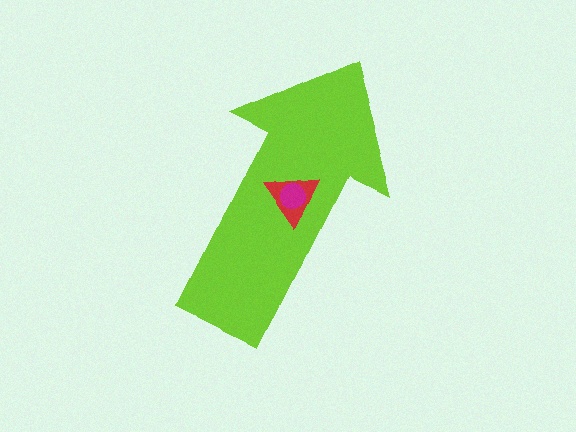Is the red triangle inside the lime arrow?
Yes.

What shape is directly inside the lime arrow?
The red triangle.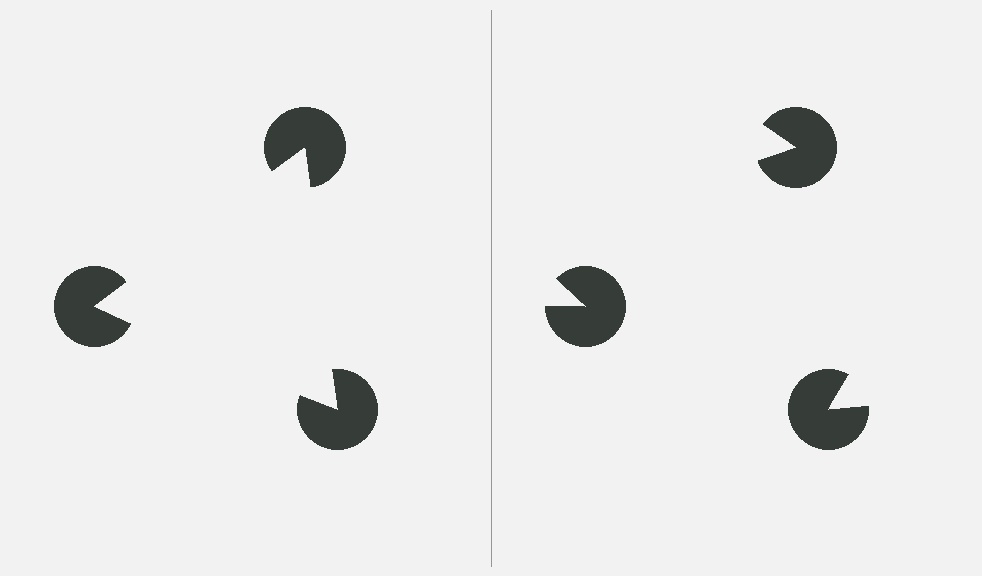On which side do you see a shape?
An illusory triangle appears on the left side. On the right side the wedge cuts are rotated, so no coherent shape forms.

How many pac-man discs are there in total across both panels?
6 — 3 on each side.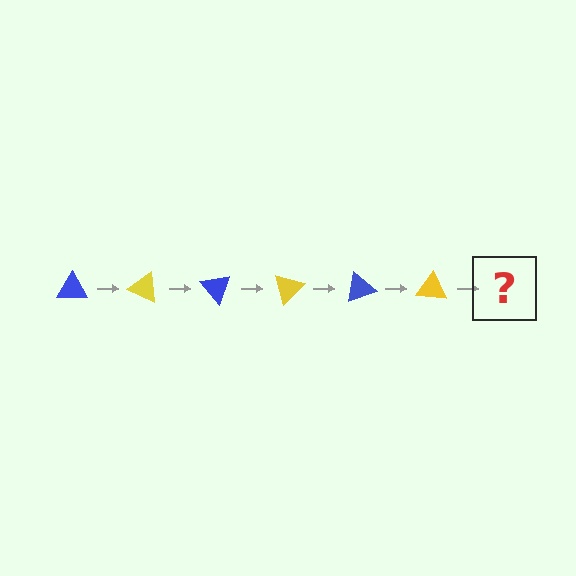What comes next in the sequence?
The next element should be a blue triangle, rotated 150 degrees from the start.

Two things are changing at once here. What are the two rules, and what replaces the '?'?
The two rules are that it rotates 25 degrees each step and the color cycles through blue and yellow. The '?' should be a blue triangle, rotated 150 degrees from the start.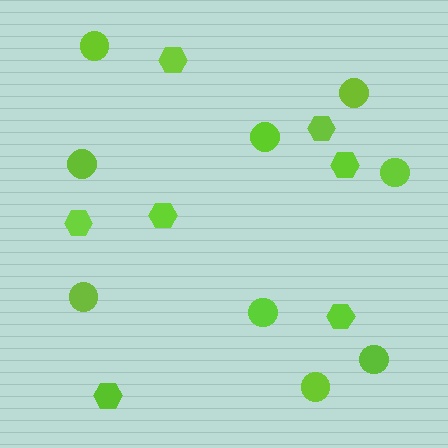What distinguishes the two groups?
There are 2 groups: one group of hexagons (7) and one group of circles (9).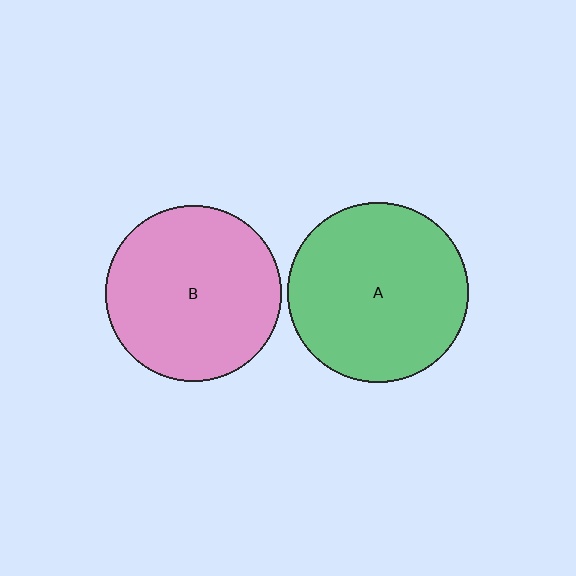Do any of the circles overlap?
No, none of the circles overlap.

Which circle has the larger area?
Circle A (green).